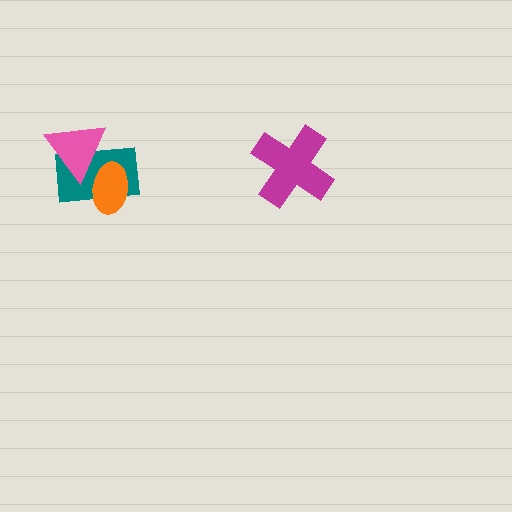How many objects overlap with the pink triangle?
2 objects overlap with the pink triangle.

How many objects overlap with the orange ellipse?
2 objects overlap with the orange ellipse.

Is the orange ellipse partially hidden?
Yes, it is partially covered by another shape.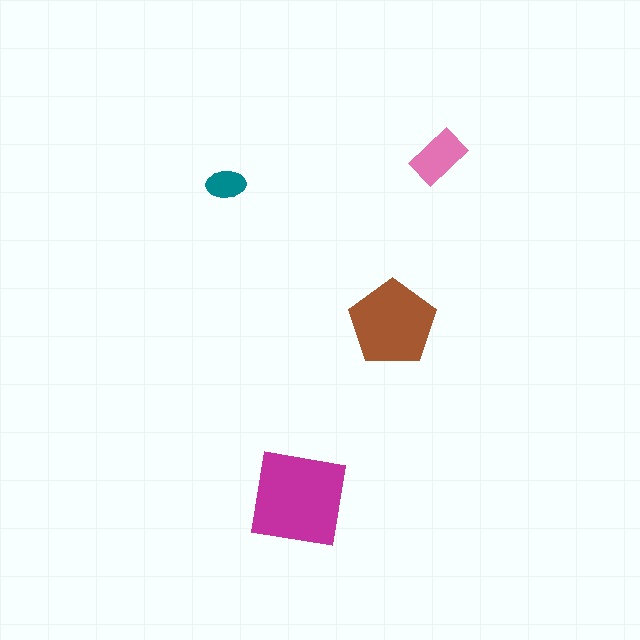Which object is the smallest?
The teal ellipse.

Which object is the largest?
The magenta square.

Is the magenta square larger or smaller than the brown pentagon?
Larger.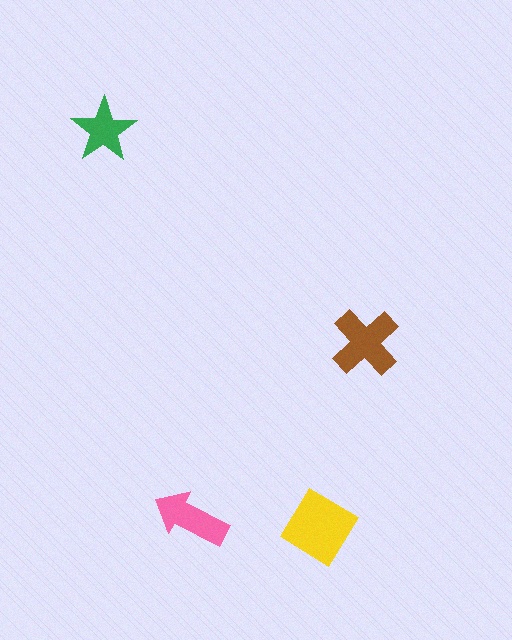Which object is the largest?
The yellow diamond.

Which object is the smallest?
The green star.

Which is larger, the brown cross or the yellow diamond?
The yellow diamond.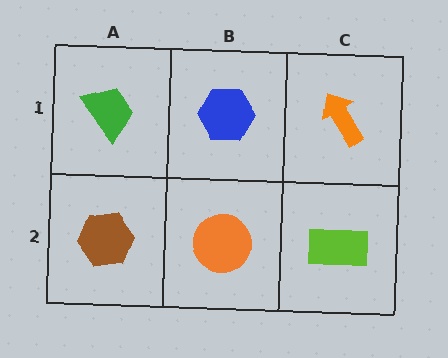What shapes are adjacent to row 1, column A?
A brown hexagon (row 2, column A), a blue hexagon (row 1, column B).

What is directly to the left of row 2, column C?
An orange circle.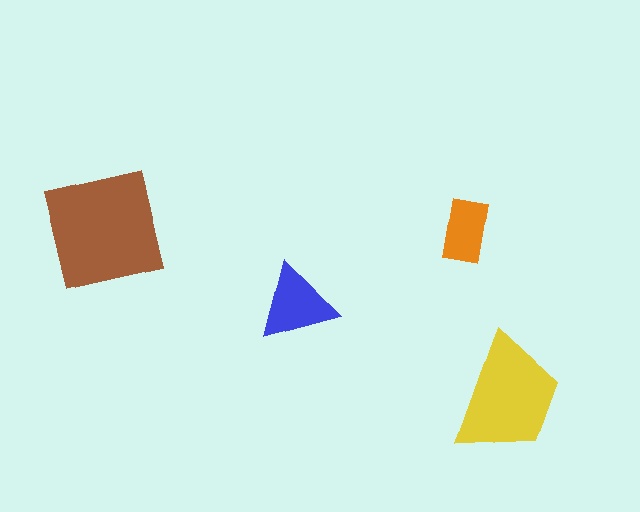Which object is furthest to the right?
The yellow trapezoid is rightmost.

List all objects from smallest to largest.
The orange rectangle, the blue triangle, the yellow trapezoid, the brown square.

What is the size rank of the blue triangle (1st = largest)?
3rd.